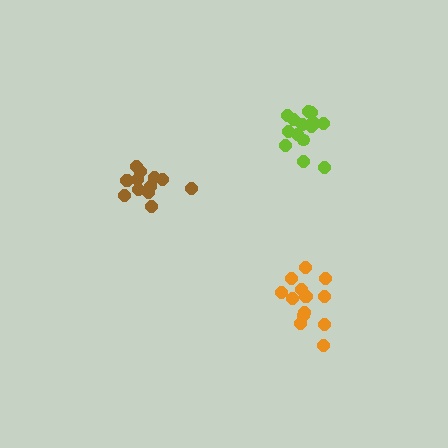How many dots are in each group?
Group 1: 14 dots, Group 2: 13 dots, Group 3: 15 dots (42 total).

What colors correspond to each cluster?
The clusters are colored: orange, brown, lime.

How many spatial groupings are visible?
There are 3 spatial groupings.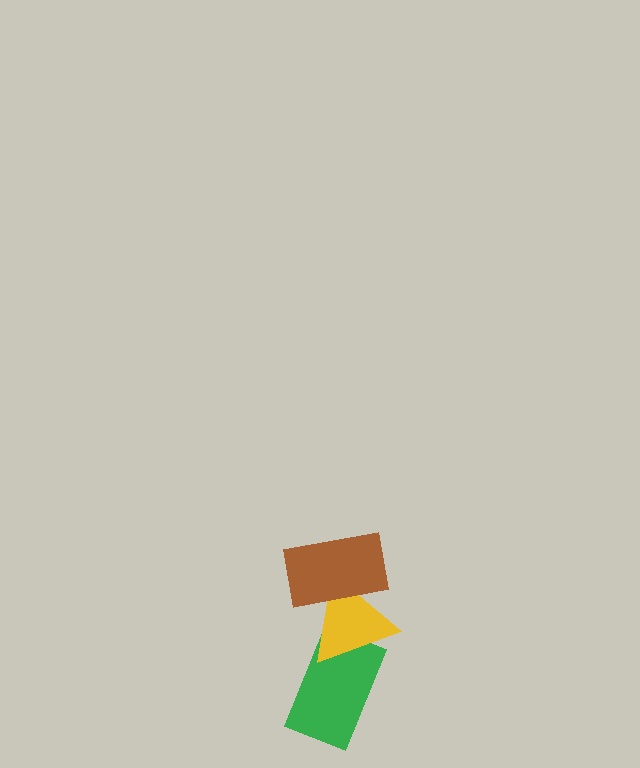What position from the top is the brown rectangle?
The brown rectangle is 1st from the top.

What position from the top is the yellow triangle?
The yellow triangle is 2nd from the top.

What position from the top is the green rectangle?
The green rectangle is 3rd from the top.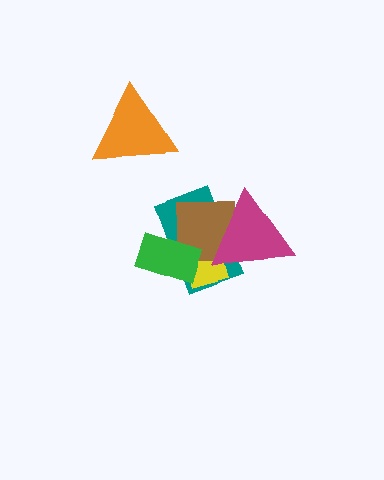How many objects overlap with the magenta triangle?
3 objects overlap with the magenta triangle.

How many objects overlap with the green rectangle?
3 objects overlap with the green rectangle.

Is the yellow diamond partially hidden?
Yes, it is partially covered by another shape.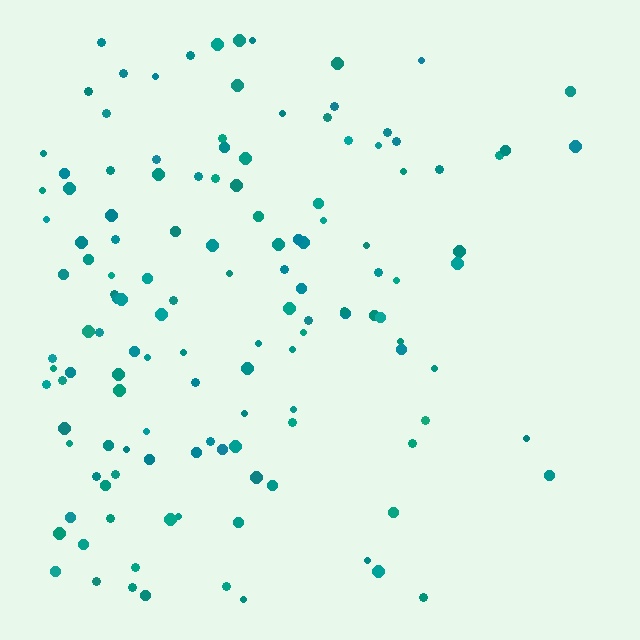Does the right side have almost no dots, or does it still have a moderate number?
Still a moderate number, just noticeably fewer than the left.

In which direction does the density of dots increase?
From right to left, with the left side densest.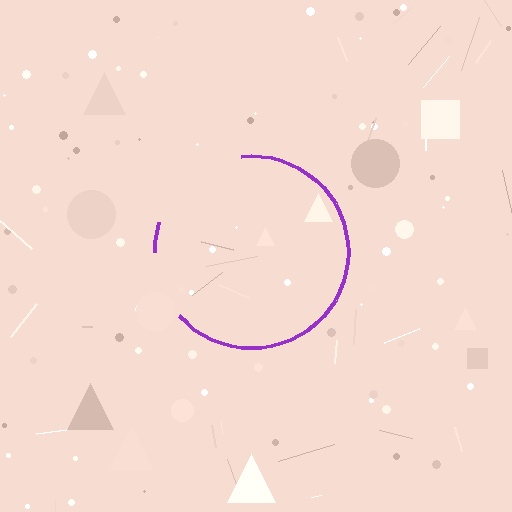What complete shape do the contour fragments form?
The contour fragments form a circle.